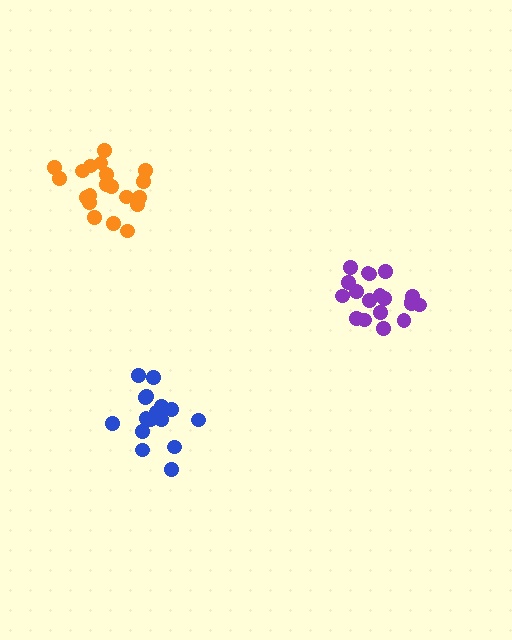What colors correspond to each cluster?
The clusters are colored: blue, purple, orange.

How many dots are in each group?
Group 1: 16 dots, Group 2: 19 dots, Group 3: 20 dots (55 total).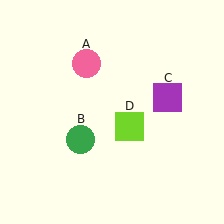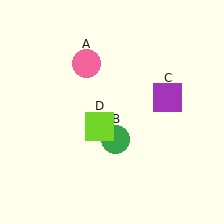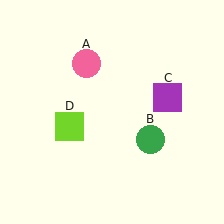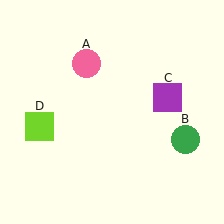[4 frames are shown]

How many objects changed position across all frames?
2 objects changed position: green circle (object B), lime square (object D).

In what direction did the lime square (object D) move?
The lime square (object D) moved left.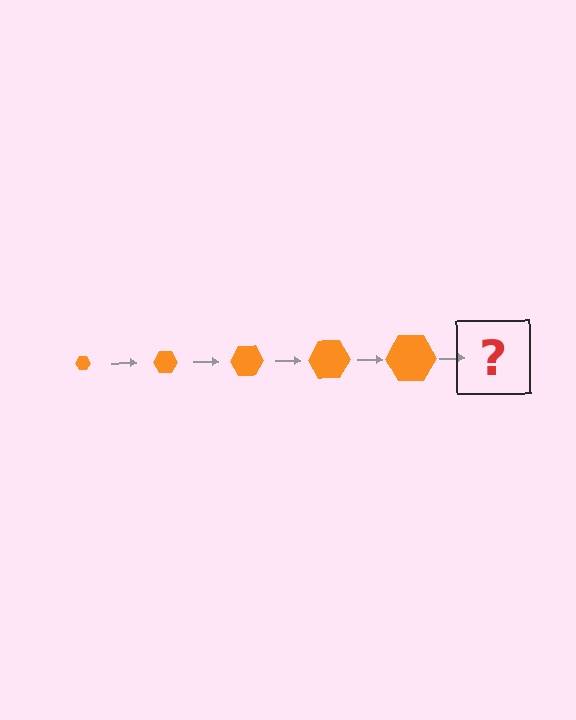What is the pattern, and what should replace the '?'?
The pattern is that the hexagon gets progressively larger each step. The '?' should be an orange hexagon, larger than the previous one.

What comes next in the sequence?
The next element should be an orange hexagon, larger than the previous one.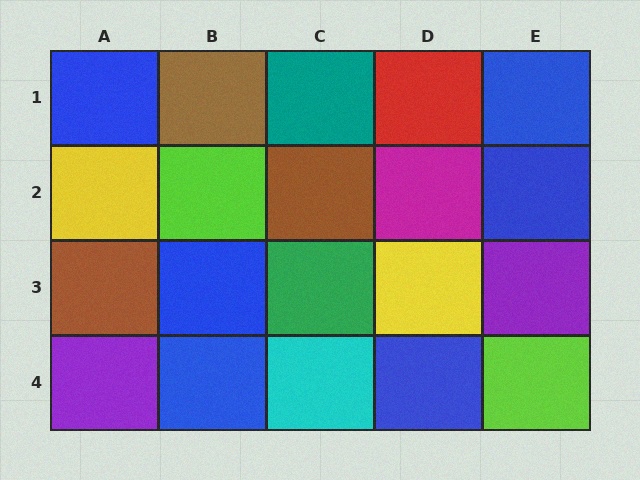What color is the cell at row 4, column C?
Cyan.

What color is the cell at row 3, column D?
Yellow.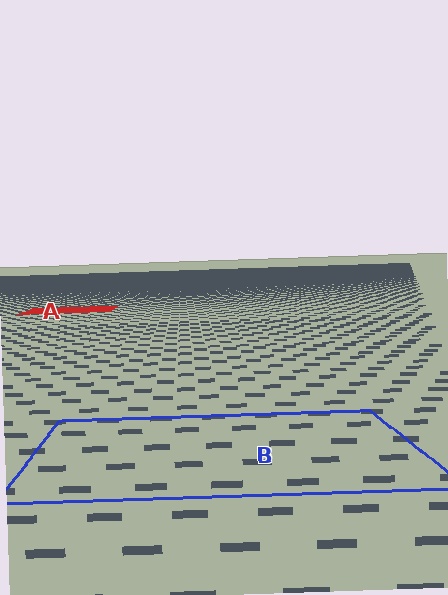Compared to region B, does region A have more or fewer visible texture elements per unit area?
Region A has more texture elements per unit area — they are packed more densely because it is farther away.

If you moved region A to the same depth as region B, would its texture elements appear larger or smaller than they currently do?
They would appear larger. At a closer depth, the same texture elements are projected at a bigger on-screen size.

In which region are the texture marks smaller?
The texture marks are smaller in region A, because it is farther away.